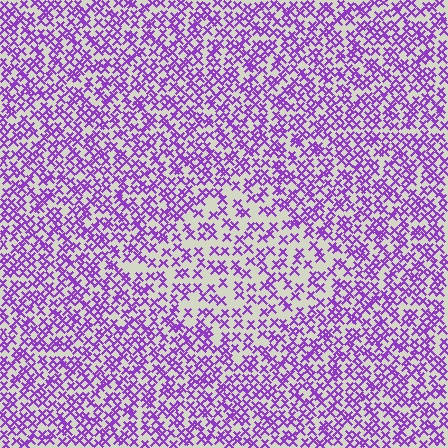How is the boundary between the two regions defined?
The boundary is defined by a change in element density (approximately 1.7x ratio). All elements are the same color, size, and shape.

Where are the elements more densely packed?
The elements are more densely packed outside the diamond boundary.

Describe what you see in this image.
The image contains small purple elements arranged at two different densities. A diamond-shaped region is visible where the elements are less densely packed than the surrounding area.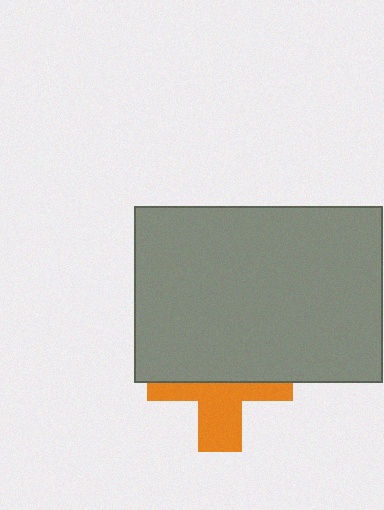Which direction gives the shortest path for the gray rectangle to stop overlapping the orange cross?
Moving up gives the shortest separation.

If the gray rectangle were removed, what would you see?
You would see the complete orange cross.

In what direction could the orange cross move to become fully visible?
The orange cross could move down. That would shift it out from behind the gray rectangle entirely.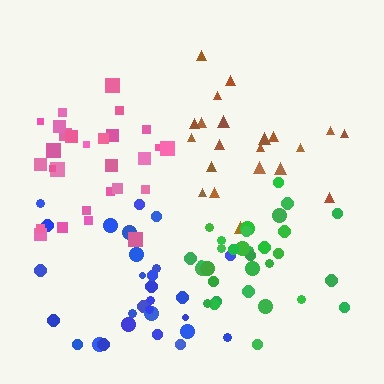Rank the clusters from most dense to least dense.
green, pink, brown, blue.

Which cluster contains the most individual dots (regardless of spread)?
Green (32).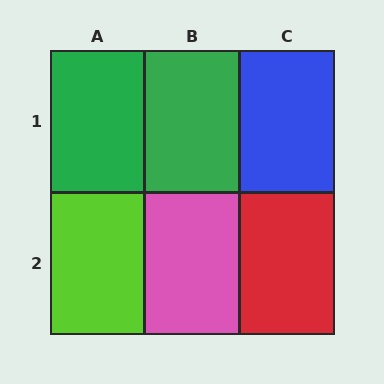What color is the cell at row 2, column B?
Pink.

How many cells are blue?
1 cell is blue.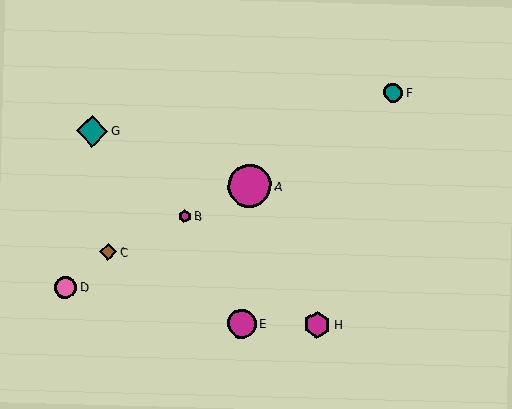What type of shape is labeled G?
Shape G is a teal diamond.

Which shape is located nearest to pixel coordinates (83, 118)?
The teal diamond (labeled G) at (92, 131) is nearest to that location.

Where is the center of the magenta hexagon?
The center of the magenta hexagon is at (184, 216).